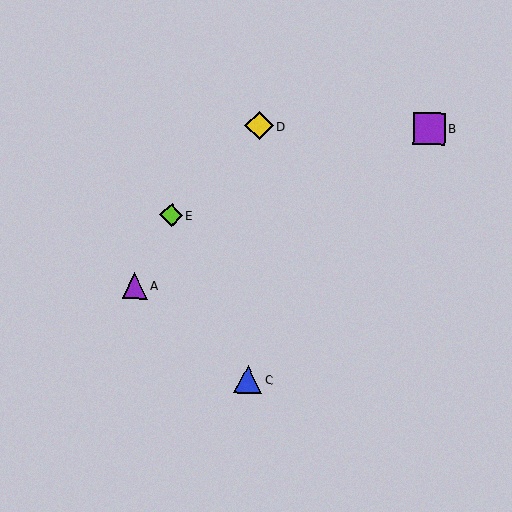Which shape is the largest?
The purple square (labeled B) is the largest.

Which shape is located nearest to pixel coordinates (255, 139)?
The yellow diamond (labeled D) at (259, 126) is nearest to that location.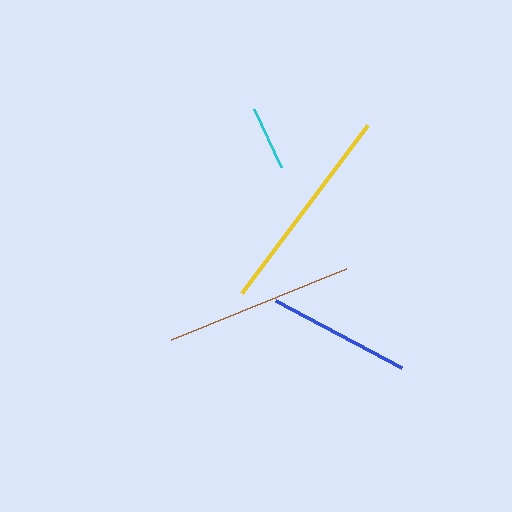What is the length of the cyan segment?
The cyan segment is approximately 64 pixels long.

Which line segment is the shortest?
The cyan line is the shortest at approximately 64 pixels.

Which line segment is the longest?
The yellow line is the longest at approximately 210 pixels.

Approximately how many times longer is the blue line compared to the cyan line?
The blue line is approximately 2.2 times the length of the cyan line.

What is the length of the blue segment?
The blue segment is approximately 143 pixels long.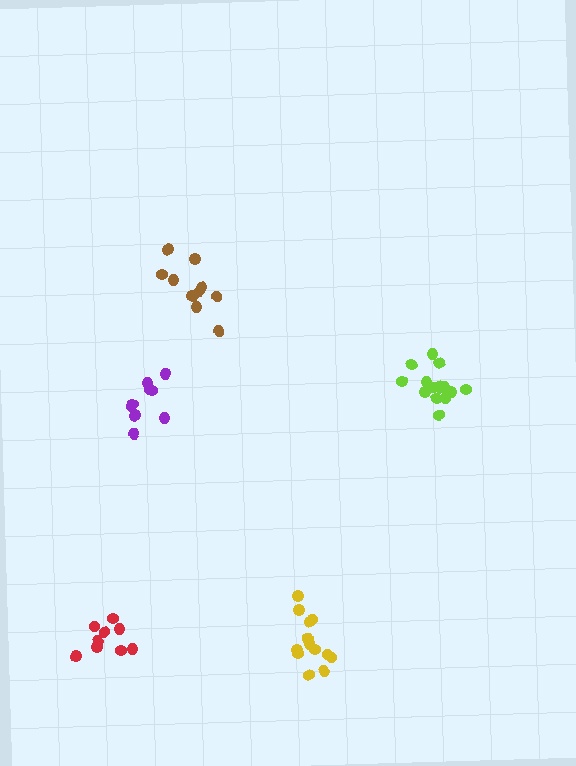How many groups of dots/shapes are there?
There are 5 groups.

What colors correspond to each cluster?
The clusters are colored: lime, yellow, purple, red, brown.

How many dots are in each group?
Group 1: 15 dots, Group 2: 13 dots, Group 3: 9 dots, Group 4: 9 dots, Group 5: 11 dots (57 total).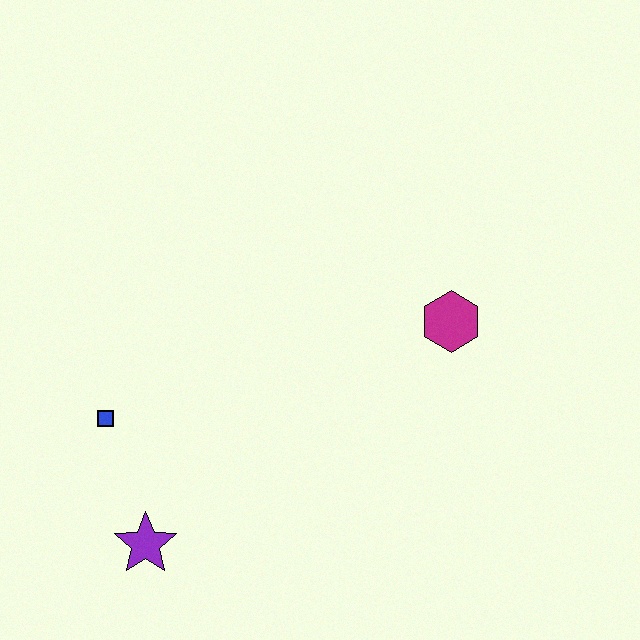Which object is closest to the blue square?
The purple star is closest to the blue square.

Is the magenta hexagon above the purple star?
Yes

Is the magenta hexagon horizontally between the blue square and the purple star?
No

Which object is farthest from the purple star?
The magenta hexagon is farthest from the purple star.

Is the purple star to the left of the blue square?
No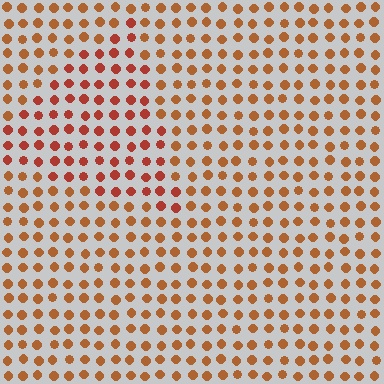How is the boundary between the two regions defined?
The boundary is defined purely by a slight shift in hue (about 20 degrees). Spacing, size, and orientation are identical on both sides.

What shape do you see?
I see a triangle.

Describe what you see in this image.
The image is filled with small brown elements in a uniform arrangement. A triangle-shaped region is visible where the elements are tinted to a slightly different hue, forming a subtle color boundary.